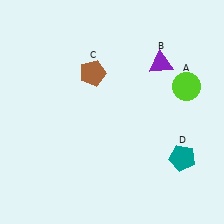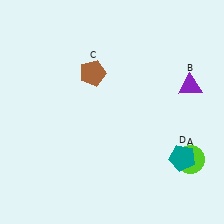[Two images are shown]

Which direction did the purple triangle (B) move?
The purple triangle (B) moved right.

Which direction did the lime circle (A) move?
The lime circle (A) moved down.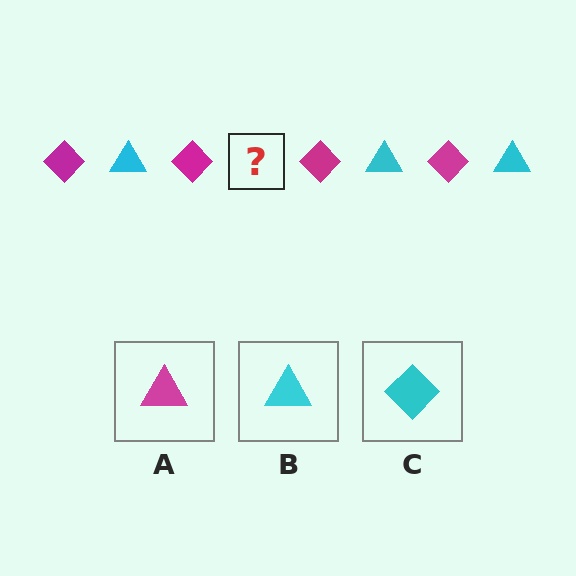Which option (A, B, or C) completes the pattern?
B.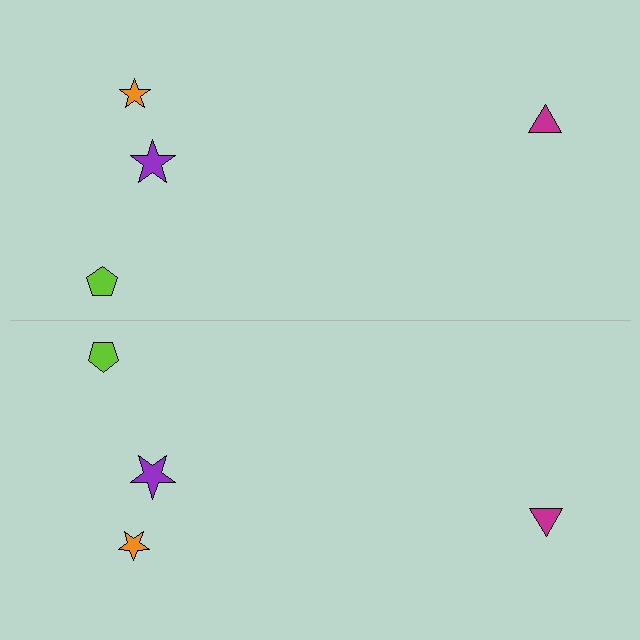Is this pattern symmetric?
Yes, this pattern has bilateral (reflection) symmetry.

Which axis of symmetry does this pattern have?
The pattern has a horizontal axis of symmetry running through the center of the image.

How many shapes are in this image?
There are 8 shapes in this image.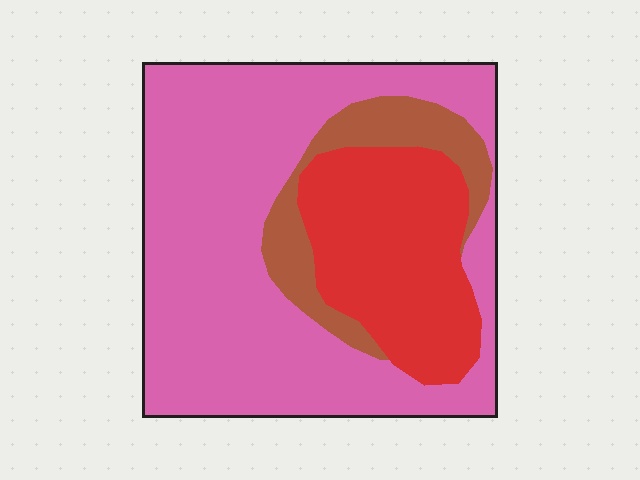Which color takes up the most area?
Pink, at roughly 60%.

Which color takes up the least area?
Brown, at roughly 10%.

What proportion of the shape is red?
Red covers 26% of the shape.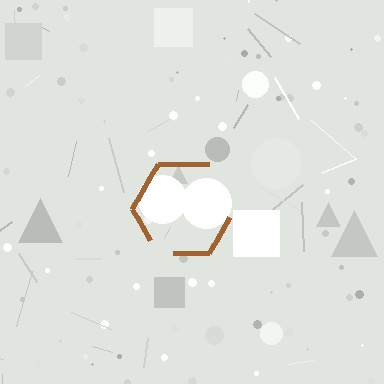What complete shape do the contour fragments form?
The contour fragments form a hexagon.